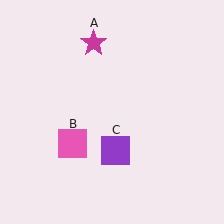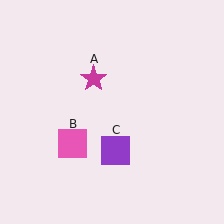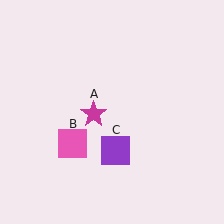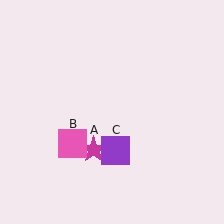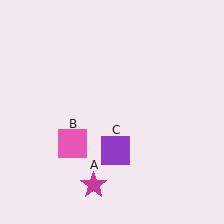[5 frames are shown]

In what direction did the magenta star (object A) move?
The magenta star (object A) moved down.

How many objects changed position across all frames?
1 object changed position: magenta star (object A).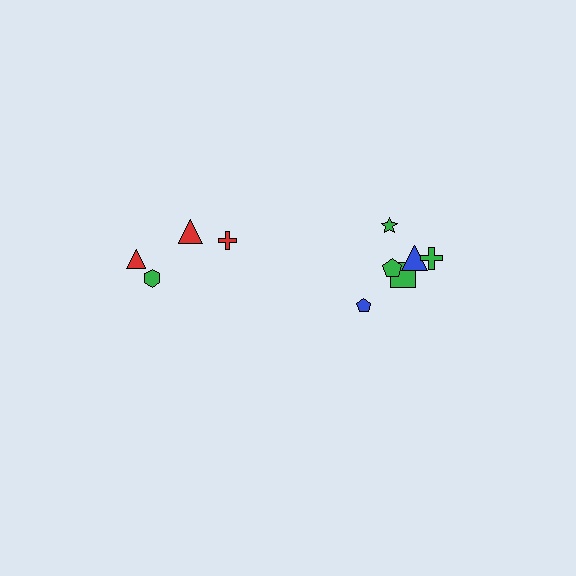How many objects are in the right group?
There are 6 objects.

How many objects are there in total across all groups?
There are 10 objects.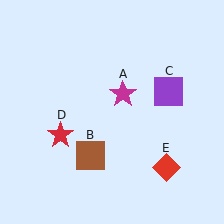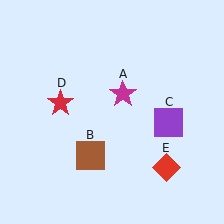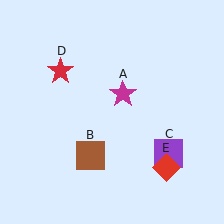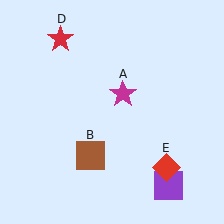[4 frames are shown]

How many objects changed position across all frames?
2 objects changed position: purple square (object C), red star (object D).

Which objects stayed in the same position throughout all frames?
Magenta star (object A) and brown square (object B) and red diamond (object E) remained stationary.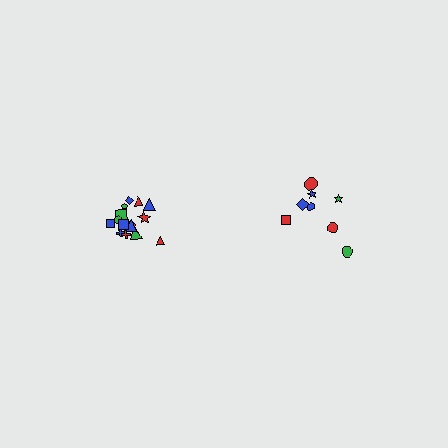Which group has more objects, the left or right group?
The left group.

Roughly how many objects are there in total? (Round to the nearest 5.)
Roughly 25 objects in total.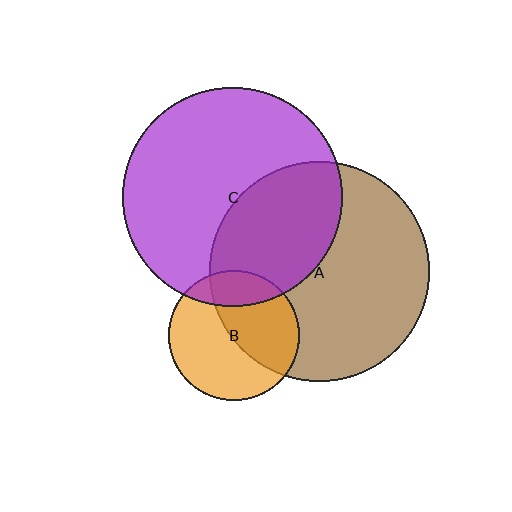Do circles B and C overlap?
Yes.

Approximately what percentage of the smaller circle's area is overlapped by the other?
Approximately 20%.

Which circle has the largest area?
Circle A (brown).